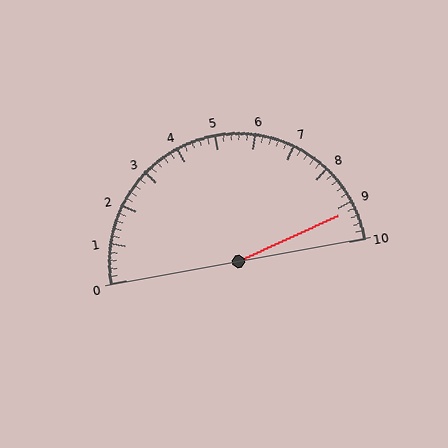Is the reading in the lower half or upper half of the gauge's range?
The reading is in the upper half of the range (0 to 10).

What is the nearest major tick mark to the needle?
The nearest major tick mark is 9.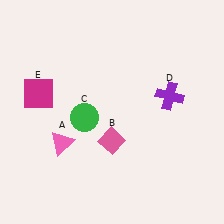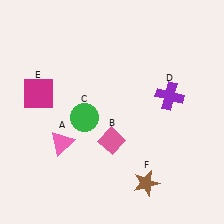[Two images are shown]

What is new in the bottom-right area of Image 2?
A brown star (F) was added in the bottom-right area of Image 2.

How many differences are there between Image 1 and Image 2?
There is 1 difference between the two images.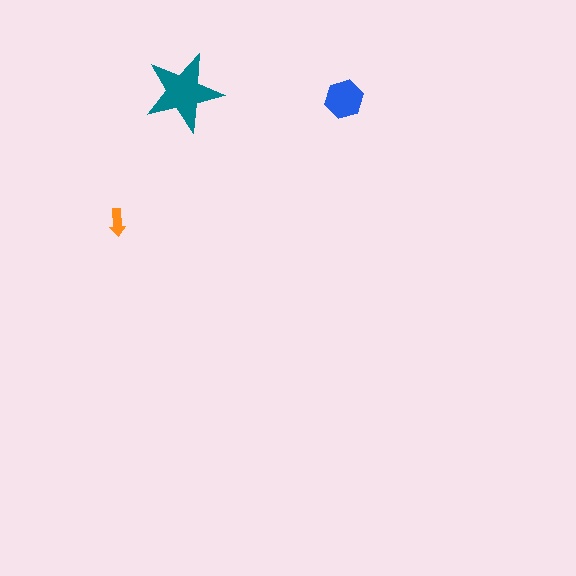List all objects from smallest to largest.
The orange arrow, the blue hexagon, the teal star.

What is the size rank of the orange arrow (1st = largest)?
3rd.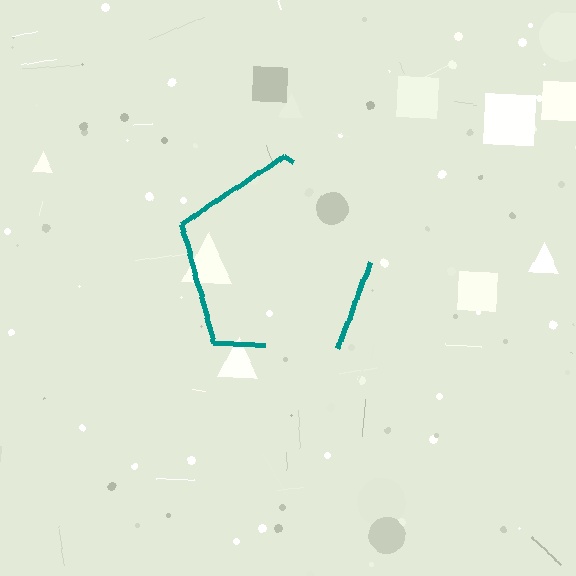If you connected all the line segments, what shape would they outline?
They would outline a pentagon.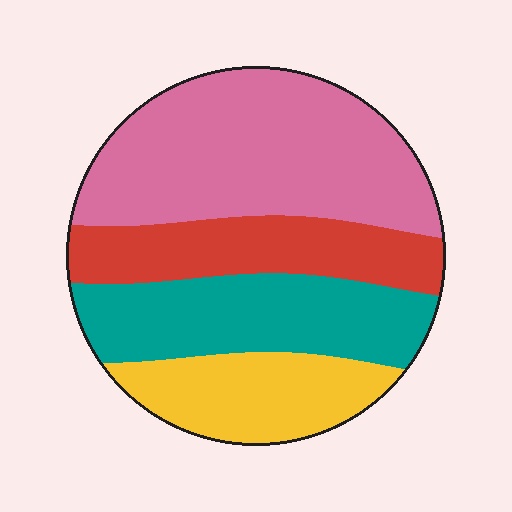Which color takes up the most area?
Pink, at roughly 40%.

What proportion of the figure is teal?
Teal covers 24% of the figure.